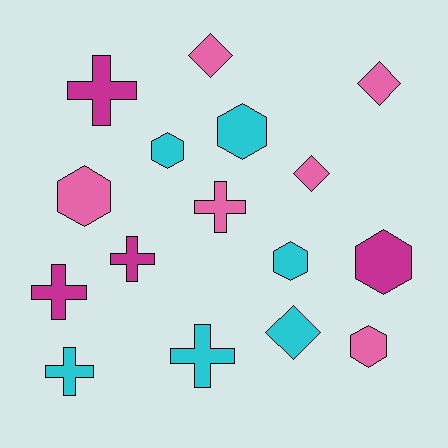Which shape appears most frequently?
Cross, with 6 objects.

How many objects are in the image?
There are 16 objects.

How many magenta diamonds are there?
There are no magenta diamonds.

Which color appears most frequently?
Pink, with 6 objects.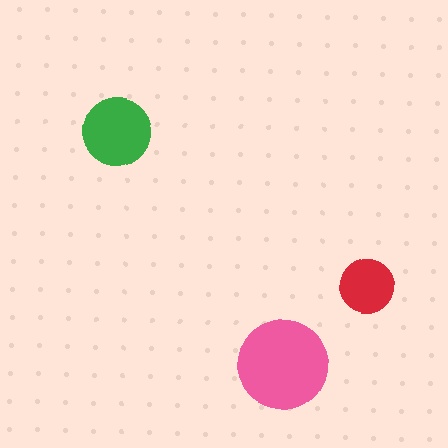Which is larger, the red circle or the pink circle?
The pink one.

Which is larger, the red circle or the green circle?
The green one.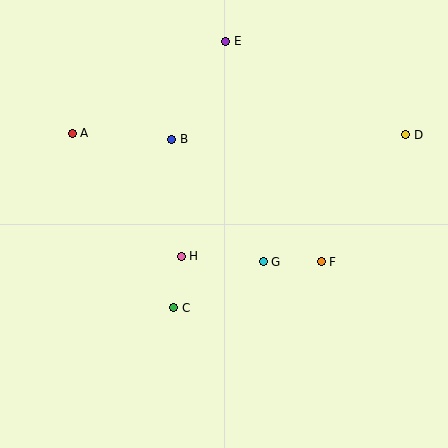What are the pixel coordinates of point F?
Point F is at (321, 262).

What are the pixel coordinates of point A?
Point A is at (72, 133).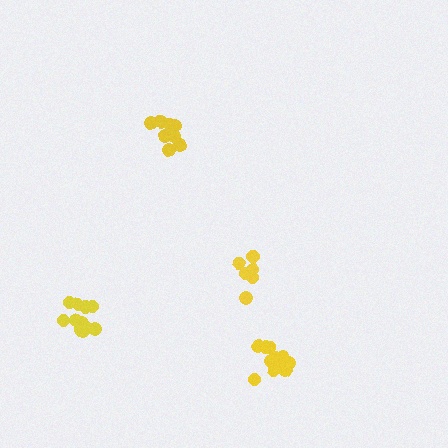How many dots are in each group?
Group 1: 9 dots, Group 2: 6 dots, Group 3: 11 dots, Group 4: 11 dots (37 total).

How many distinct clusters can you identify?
There are 4 distinct clusters.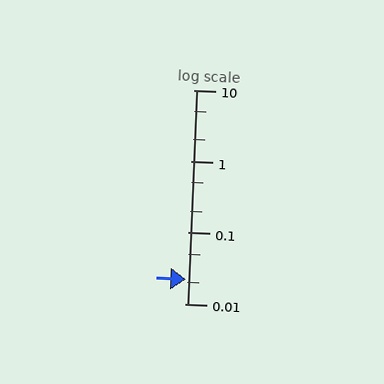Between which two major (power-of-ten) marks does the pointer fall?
The pointer is between 0.01 and 0.1.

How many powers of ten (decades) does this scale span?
The scale spans 3 decades, from 0.01 to 10.